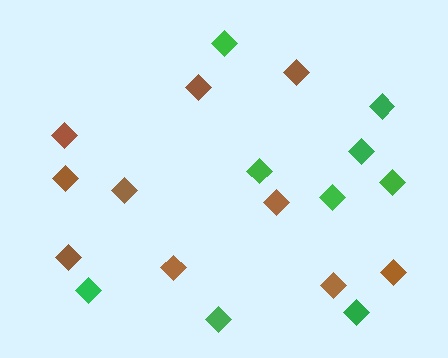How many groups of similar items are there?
There are 2 groups: one group of brown diamonds (10) and one group of green diamonds (9).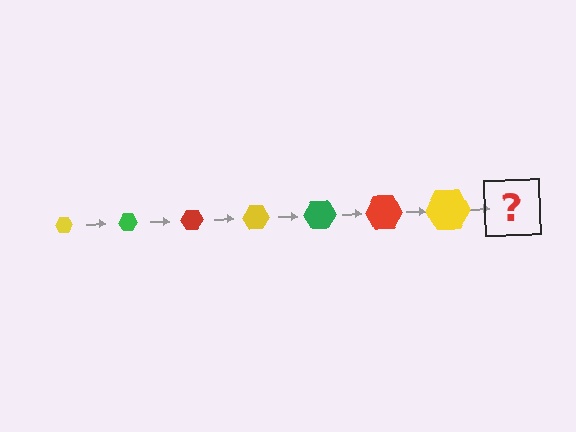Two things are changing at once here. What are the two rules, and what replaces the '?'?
The two rules are that the hexagon grows larger each step and the color cycles through yellow, green, and red. The '?' should be a green hexagon, larger than the previous one.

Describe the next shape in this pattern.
It should be a green hexagon, larger than the previous one.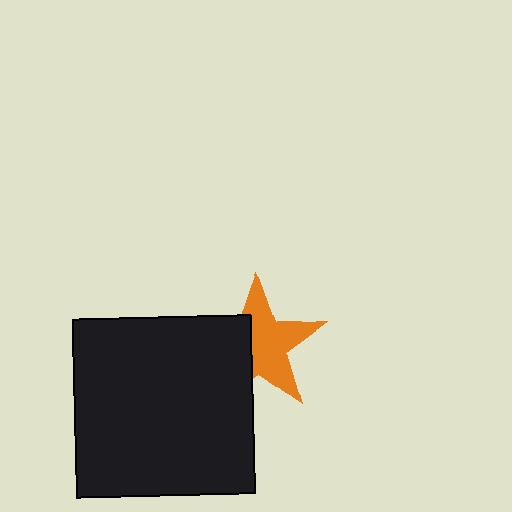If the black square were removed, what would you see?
You would see the complete orange star.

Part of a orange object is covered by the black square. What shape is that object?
It is a star.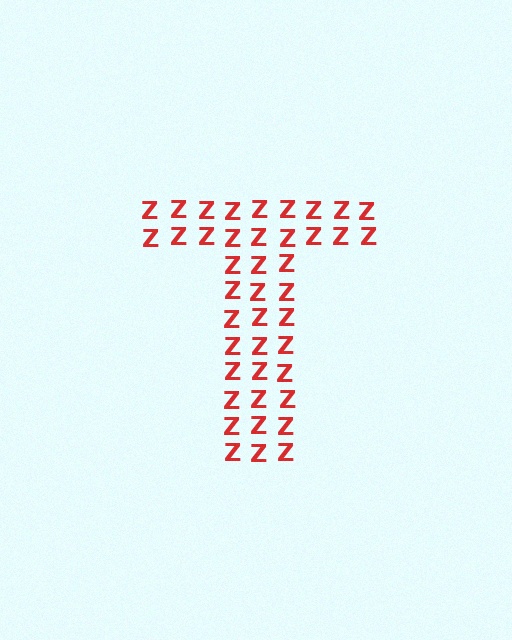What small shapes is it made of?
It is made of small letter Z's.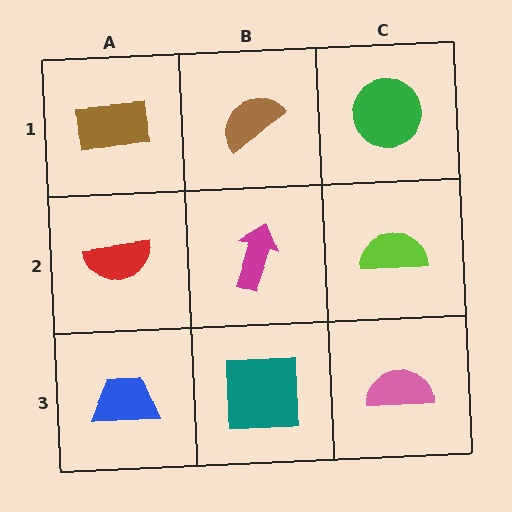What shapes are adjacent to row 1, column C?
A lime semicircle (row 2, column C), a brown semicircle (row 1, column B).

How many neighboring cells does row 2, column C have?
3.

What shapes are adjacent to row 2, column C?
A green circle (row 1, column C), a pink semicircle (row 3, column C), a magenta arrow (row 2, column B).